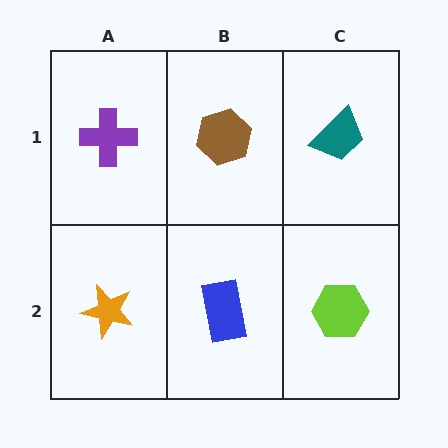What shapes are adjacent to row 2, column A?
A purple cross (row 1, column A), a blue rectangle (row 2, column B).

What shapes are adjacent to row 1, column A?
An orange star (row 2, column A), a brown hexagon (row 1, column B).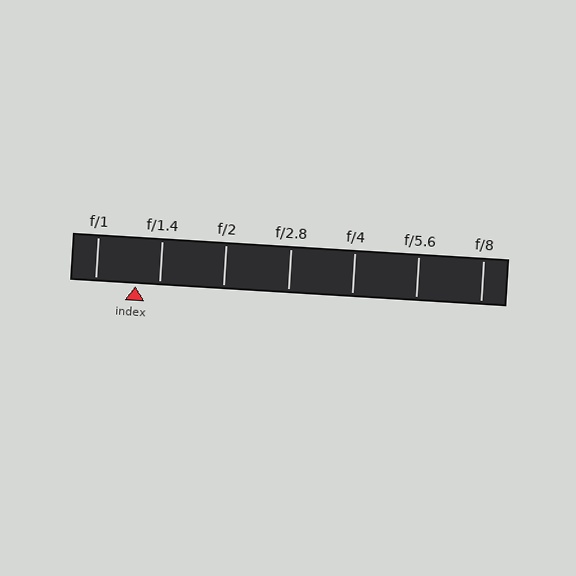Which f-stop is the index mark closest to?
The index mark is closest to f/1.4.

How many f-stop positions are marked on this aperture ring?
There are 7 f-stop positions marked.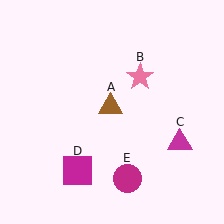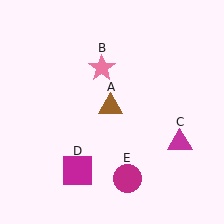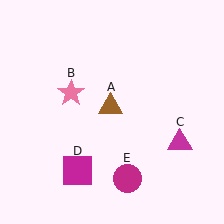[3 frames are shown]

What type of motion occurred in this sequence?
The pink star (object B) rotated counterclockwise around the center of the scene.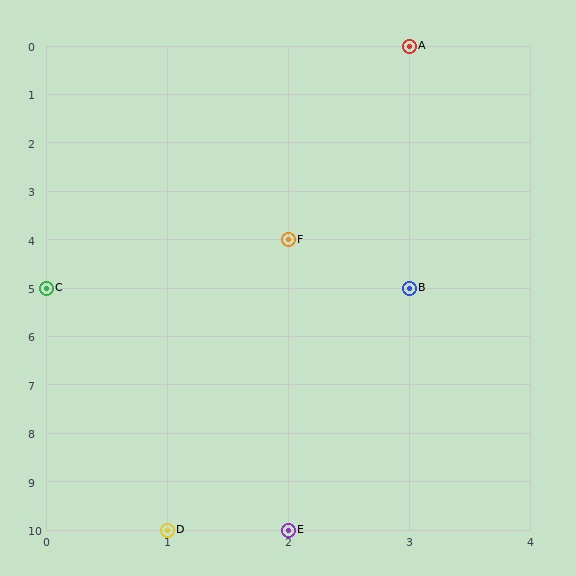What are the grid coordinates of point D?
Point D is at grid coordinates (1, 10).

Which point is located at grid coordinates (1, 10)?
Point D is at (1, 10).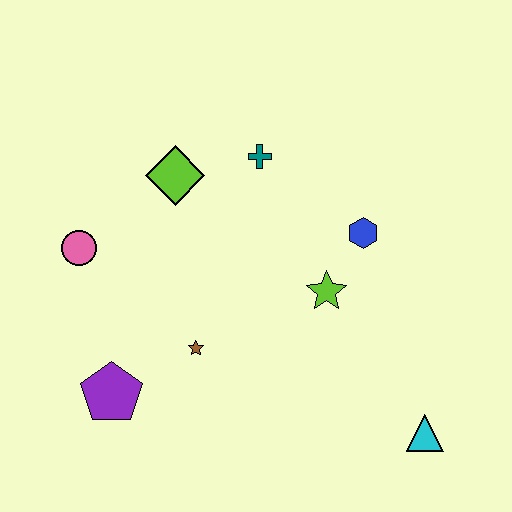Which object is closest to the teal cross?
The lime diamond is closest to the teal cross.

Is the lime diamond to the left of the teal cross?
Yes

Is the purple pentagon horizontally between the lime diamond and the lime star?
No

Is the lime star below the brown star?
No